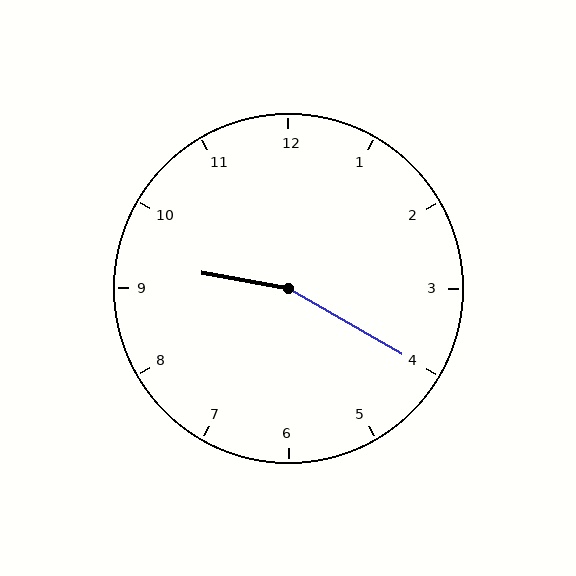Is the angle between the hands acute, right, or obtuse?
It is obtuse.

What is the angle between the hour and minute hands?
Approximately 160 degrees.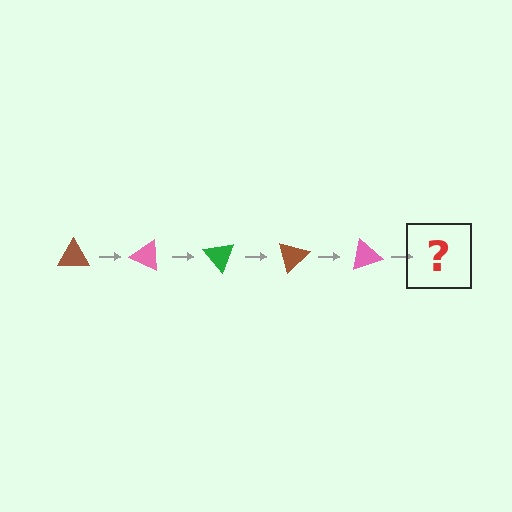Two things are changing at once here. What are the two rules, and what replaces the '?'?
The two rules are that it rotates 25 degrees each step and the color cycles through brown, pink, and green. The '?' should be a green triangle, rotated 125 degrees from the start.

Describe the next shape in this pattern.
It should be a green triangle, rotated 125 degrees from the start.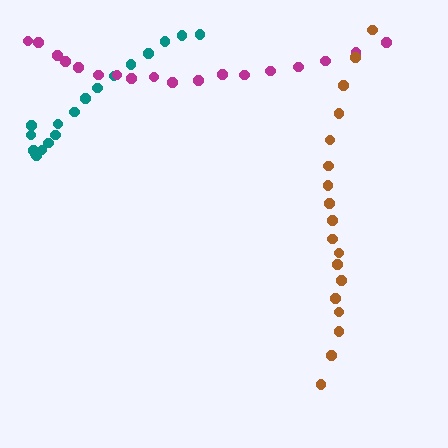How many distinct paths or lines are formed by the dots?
There are 3 distinct paths.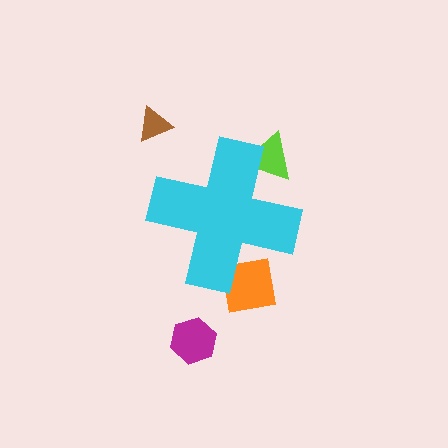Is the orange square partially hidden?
Yes, the orange square is partially hidden behind the cyan cross.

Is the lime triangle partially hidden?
Yes, the lime triangle is partially hidden behind the cyan cross.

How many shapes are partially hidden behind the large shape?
2 shapes are partially hidden.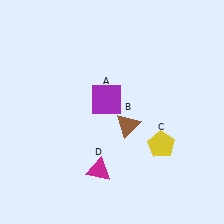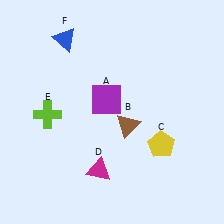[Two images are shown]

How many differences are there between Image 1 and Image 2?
There are 2 differences between the two images.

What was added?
A lime cross (E), a blue triangle (F) were added in Image 2.